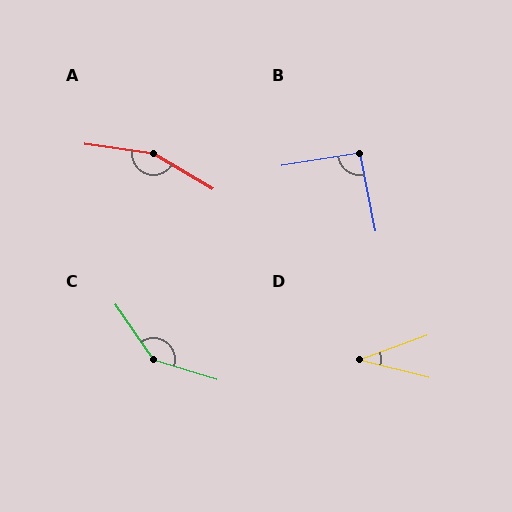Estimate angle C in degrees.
Approximately 142 degrees.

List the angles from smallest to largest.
D (34°), B (92°), C (142°), A (157°).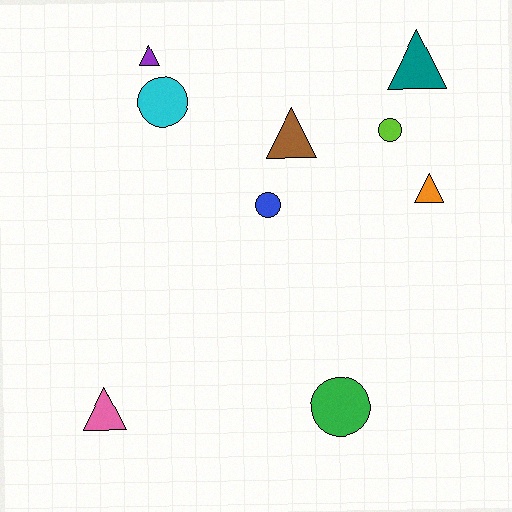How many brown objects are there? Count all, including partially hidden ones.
There is 1 brown object.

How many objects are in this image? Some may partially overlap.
There are 9 objects.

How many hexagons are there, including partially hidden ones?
There are no hexagons.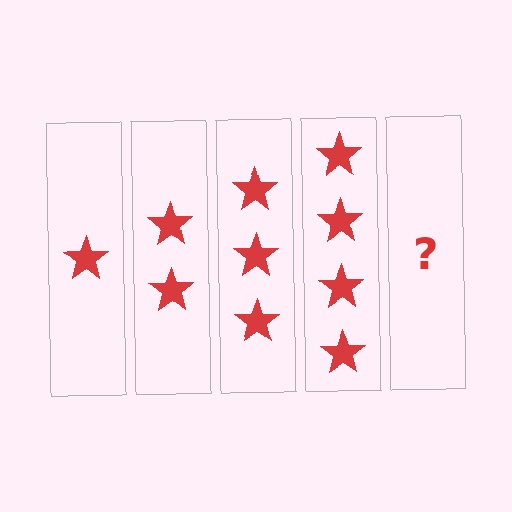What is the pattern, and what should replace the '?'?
The pattern is that each step adds one more star. The '?' should be 5 stars.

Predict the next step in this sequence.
The next step is 5 stars.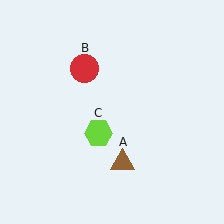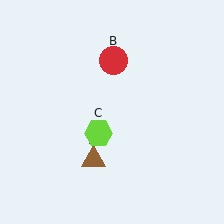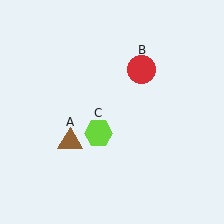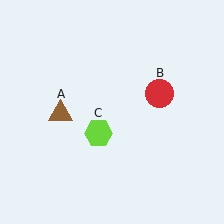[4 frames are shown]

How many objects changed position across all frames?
2 objects changed position: brown triangle (object A), red circle (object B).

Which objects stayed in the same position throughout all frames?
Lime hexagon (object C) remained stationary.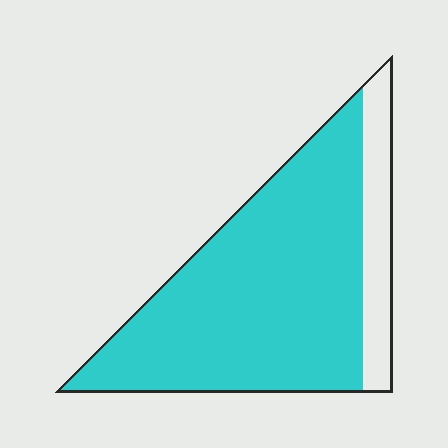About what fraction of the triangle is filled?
About five sixths (5/6).